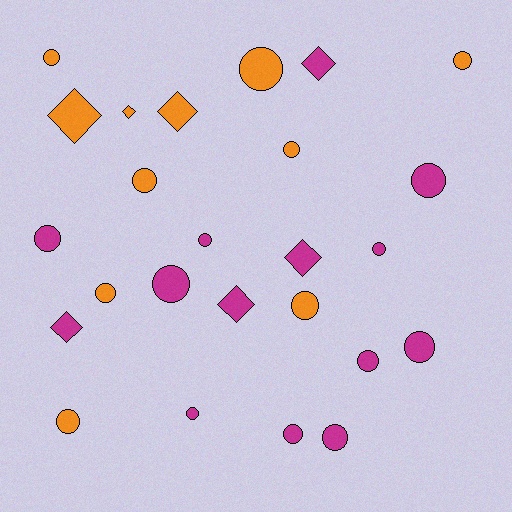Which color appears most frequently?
Magenta, with 14 objects.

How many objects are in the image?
There are 25 objects.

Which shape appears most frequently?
Circle, with 18 objects.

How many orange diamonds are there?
There are 3 orange diamonds.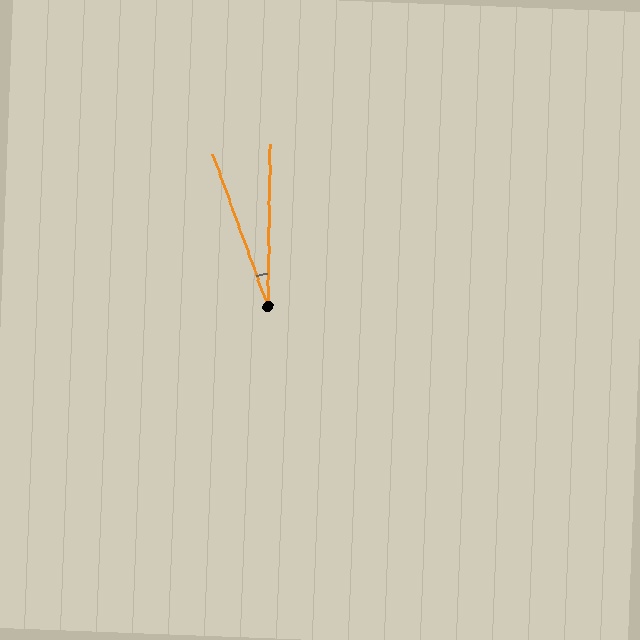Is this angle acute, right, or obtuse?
It is acute.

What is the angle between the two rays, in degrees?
Approximately 21 degrees.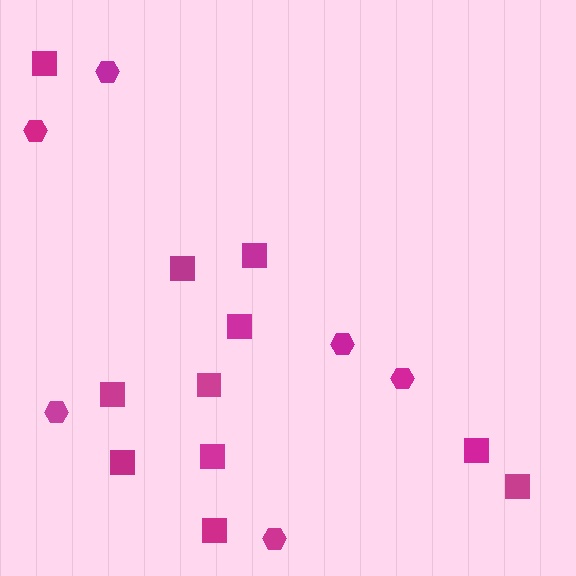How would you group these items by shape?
There are 2 groups: one group of hexagons (6) and one group of squares (11).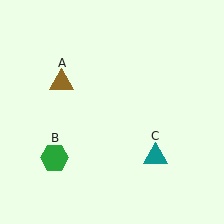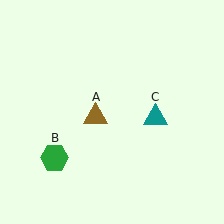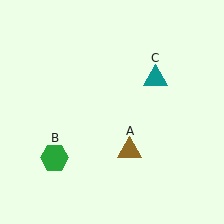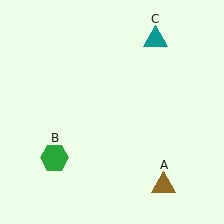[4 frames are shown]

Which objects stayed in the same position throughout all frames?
Green hexagon (object B) remained stationary.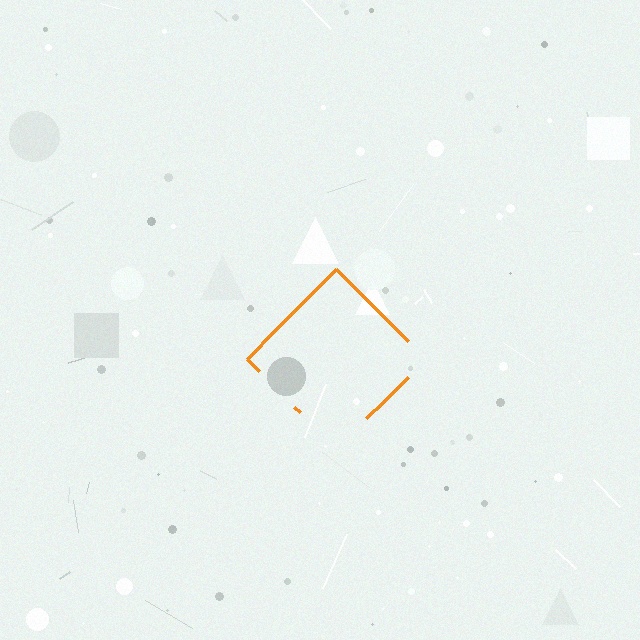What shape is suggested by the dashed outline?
The dashed outline suggests a diamond.